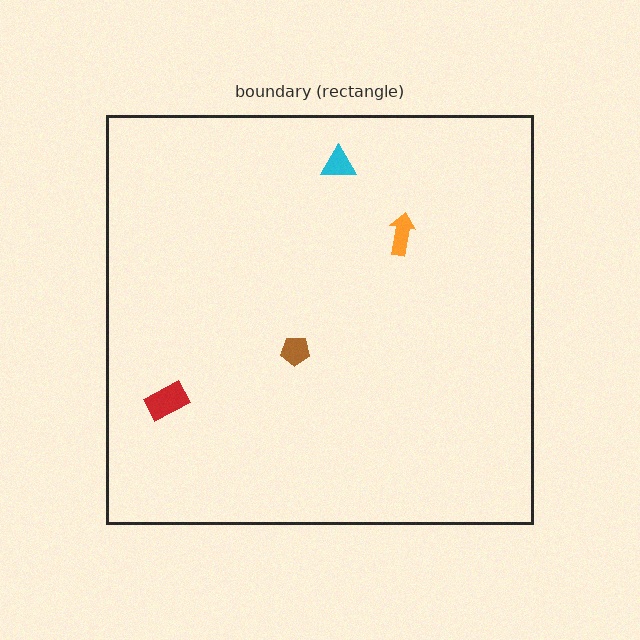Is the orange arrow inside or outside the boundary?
Inside.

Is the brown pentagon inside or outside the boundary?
Inside.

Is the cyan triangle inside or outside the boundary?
Inside.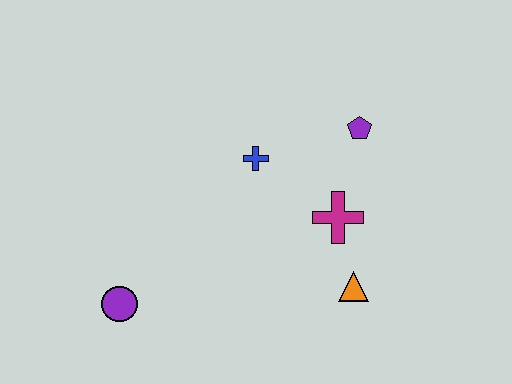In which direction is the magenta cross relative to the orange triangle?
The magenta cross is above the orange triangle.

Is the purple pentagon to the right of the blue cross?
Yes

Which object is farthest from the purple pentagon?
The purple circle is farthest from the purple pentagon.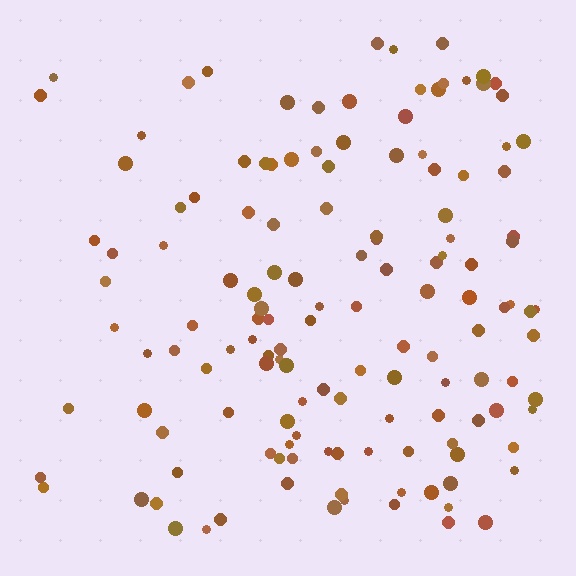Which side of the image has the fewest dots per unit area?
The left.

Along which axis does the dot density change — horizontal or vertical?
Horizontal.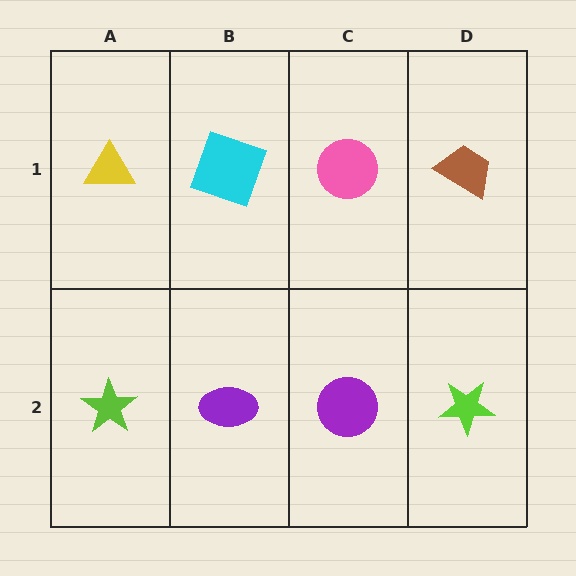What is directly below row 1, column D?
A lime star.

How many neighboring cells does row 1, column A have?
2.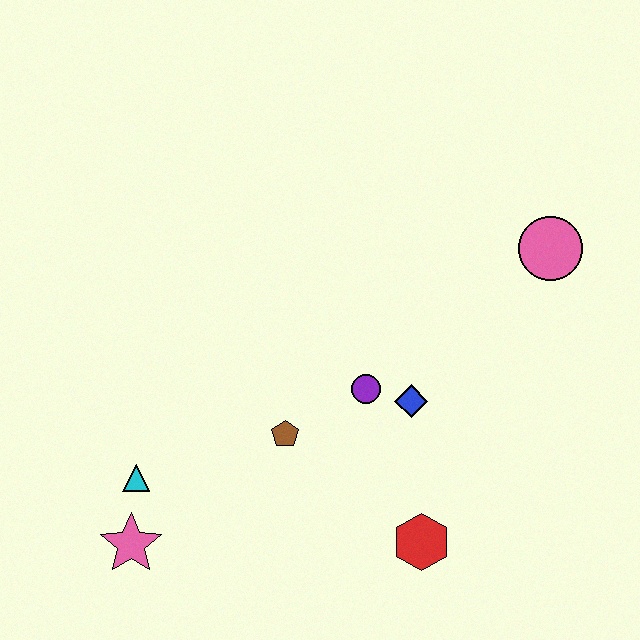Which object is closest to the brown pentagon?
The purple circle is closest to the brown pentagon.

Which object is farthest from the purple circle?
The pink star is farthest from the purple circle.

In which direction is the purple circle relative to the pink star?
The purple circle is to the right of the pink star.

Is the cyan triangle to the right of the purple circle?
No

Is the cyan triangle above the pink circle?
No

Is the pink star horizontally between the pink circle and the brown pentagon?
No